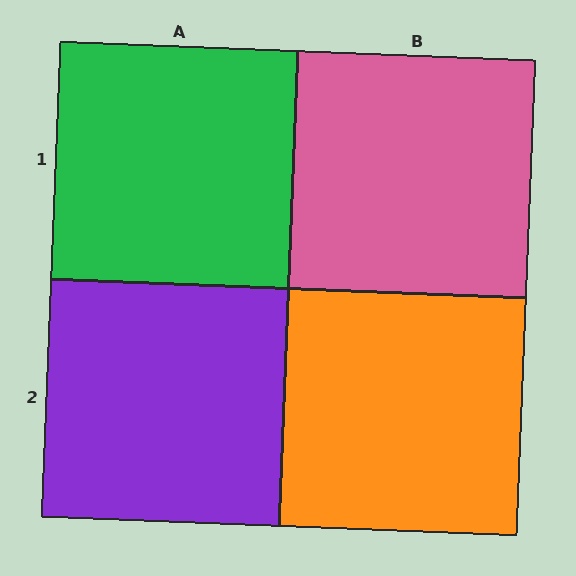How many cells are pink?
1 cell is pink.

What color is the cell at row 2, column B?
Orange.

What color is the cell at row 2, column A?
Purple.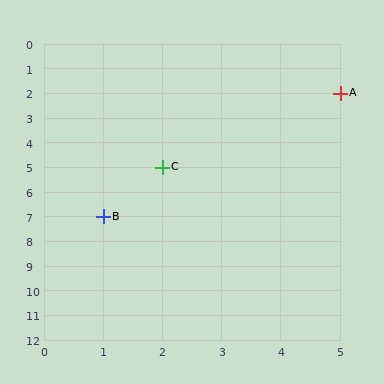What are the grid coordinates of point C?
Point C is at grid coordinates (2, 5).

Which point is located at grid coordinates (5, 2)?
Point A is at (5, 2).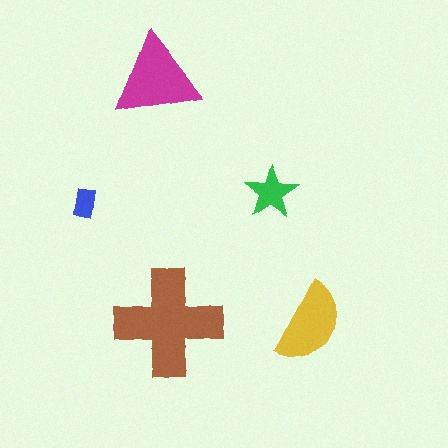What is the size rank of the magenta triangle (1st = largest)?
2nd.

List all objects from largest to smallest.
The brown cross, the magenta triangle, the yellow semicircle, the green star, the blue rectangle.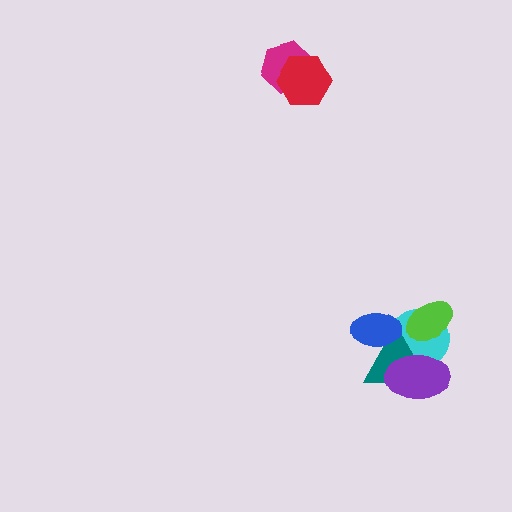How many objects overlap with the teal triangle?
4 objects overlap with the teal triangle.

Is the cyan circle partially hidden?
Yes, it is partially covered by another shape.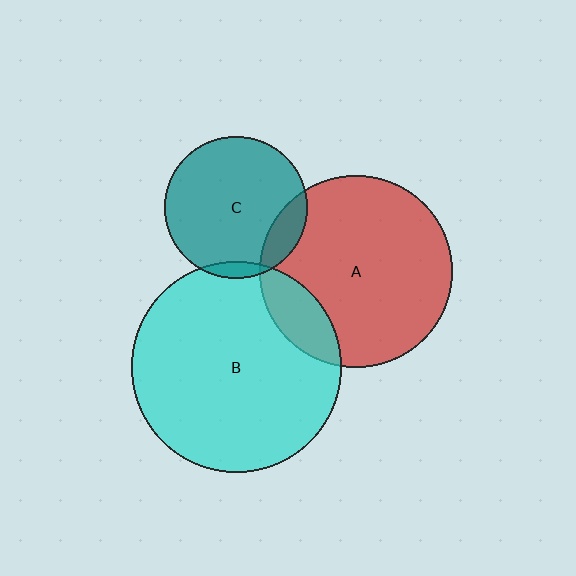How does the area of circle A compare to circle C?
Approximately 1.8 times.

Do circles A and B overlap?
Yes.